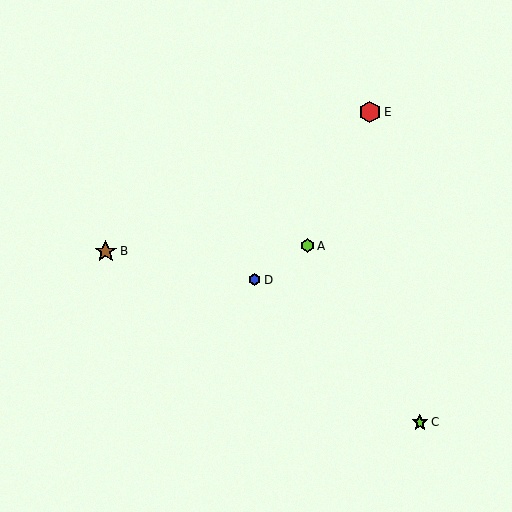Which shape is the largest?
The brown star (labeled B) is the largest.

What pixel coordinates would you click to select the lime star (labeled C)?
Click at (420, 422) to select the lime star C.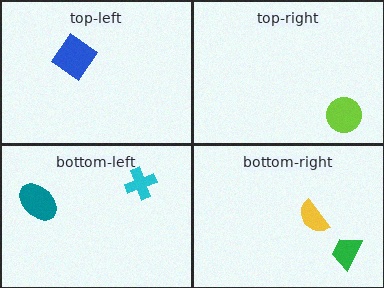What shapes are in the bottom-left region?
The cyan cross, the teal ellipse.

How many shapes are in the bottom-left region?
2.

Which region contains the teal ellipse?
The bottom-left region.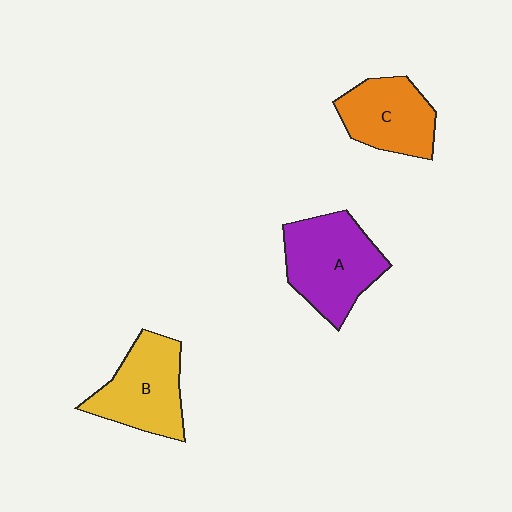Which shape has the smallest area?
Shape C (orange).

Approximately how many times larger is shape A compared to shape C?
Approximately 1.3 times.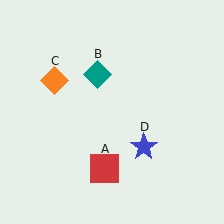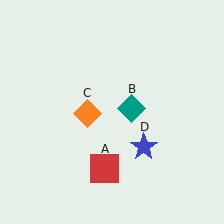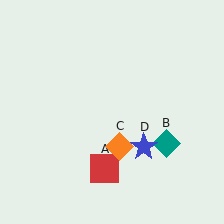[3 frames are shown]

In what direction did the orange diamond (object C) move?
The orange diamond (object C) moved down and to the right.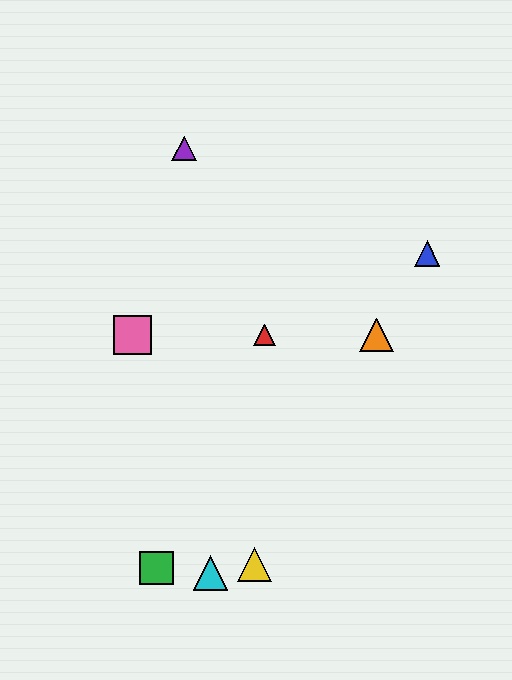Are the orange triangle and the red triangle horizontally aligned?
Yes, both are at y≈335.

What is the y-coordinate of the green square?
The green square is at y≈568.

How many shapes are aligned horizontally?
3 shapes (the red triangle, the orange triangle, the pink square) are aligned horizontally.